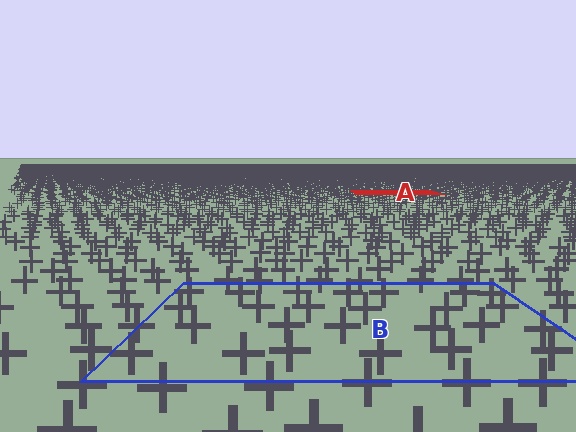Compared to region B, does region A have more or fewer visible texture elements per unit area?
Region A has more texture elements per unit area — they are packed more densely because it is farther away.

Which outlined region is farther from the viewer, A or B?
Region A is farther from the viewer — the texture elements inside it appear smaller and more densely packed.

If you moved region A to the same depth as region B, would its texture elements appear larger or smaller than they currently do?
They would appear larger. At a closer depth, the same texture elements are projected at a bigger on-screen size.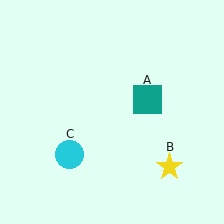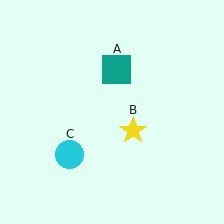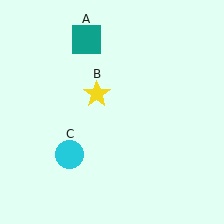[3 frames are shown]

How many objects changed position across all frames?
2 objects changed position: teal square (object A), yellow star (object B).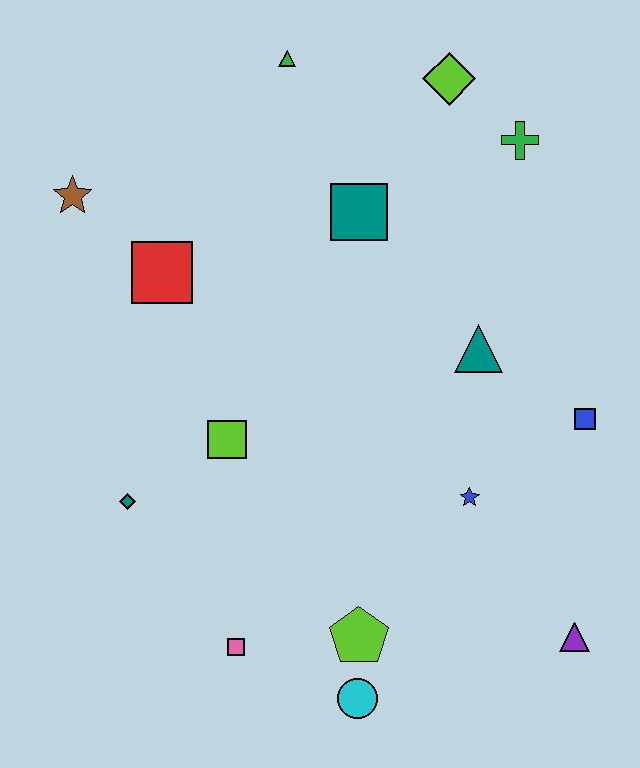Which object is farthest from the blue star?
The brown star is farthest from the blue star.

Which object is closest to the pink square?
The lime pentagon is closest to the pink square.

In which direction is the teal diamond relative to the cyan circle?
The teal diamond is to the left of the cyan circle.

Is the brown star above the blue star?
Yes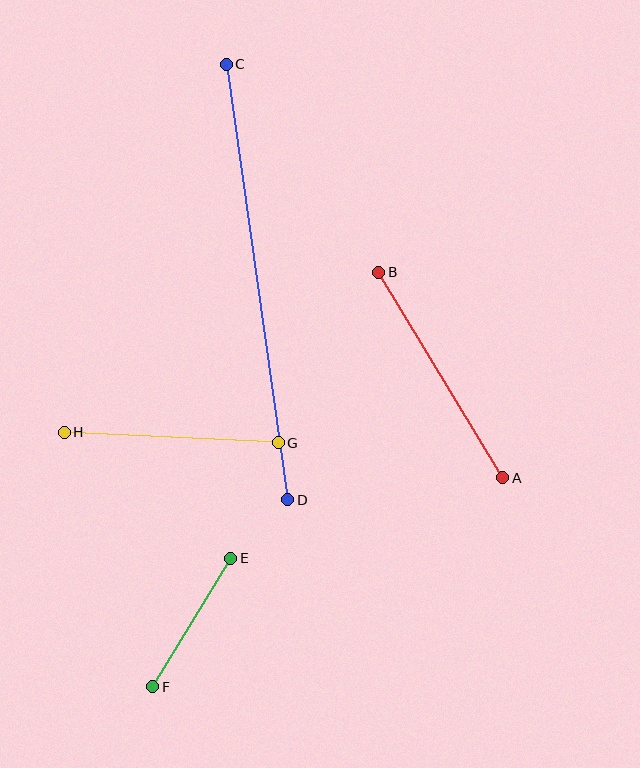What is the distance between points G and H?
The distance is approximately 214 pixels.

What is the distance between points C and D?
The distance is approximately 440 pixels.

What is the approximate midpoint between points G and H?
The midpoint is at approximately (171, 438) pixels.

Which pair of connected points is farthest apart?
Points C and D are farthest apart.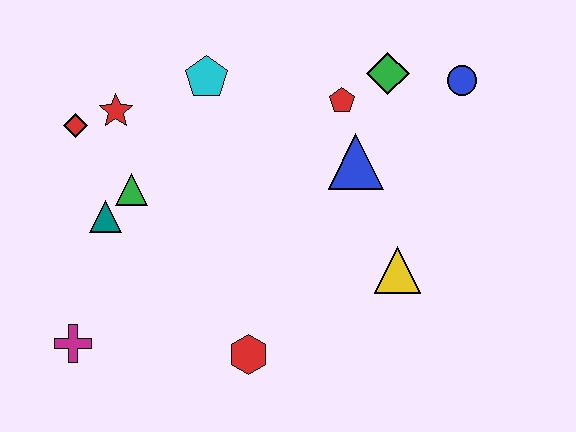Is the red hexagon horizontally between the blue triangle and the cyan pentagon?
Yes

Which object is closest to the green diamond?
The red pentagon is closest to the green diamond.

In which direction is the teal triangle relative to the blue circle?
The teal triangle is to the left of the blue circle.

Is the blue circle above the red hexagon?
Yes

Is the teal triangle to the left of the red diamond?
No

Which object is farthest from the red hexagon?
The blue circle is farthest from the red hexagon.